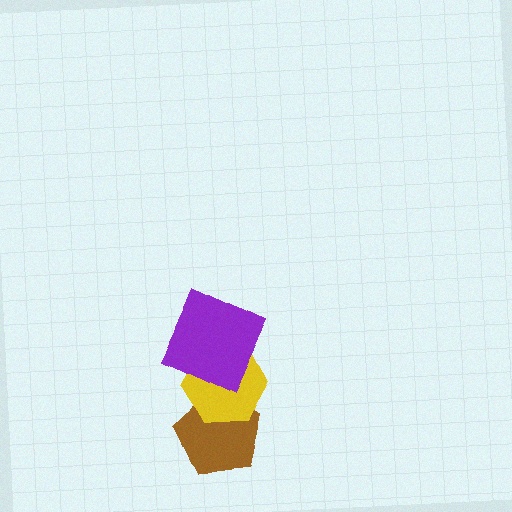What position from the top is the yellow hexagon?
The yellow hexagon is 2nd from the top.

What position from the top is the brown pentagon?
The brown pentagon is 3rd from the top.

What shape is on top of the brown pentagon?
The yellow hexagon is on top of the brown pentagon.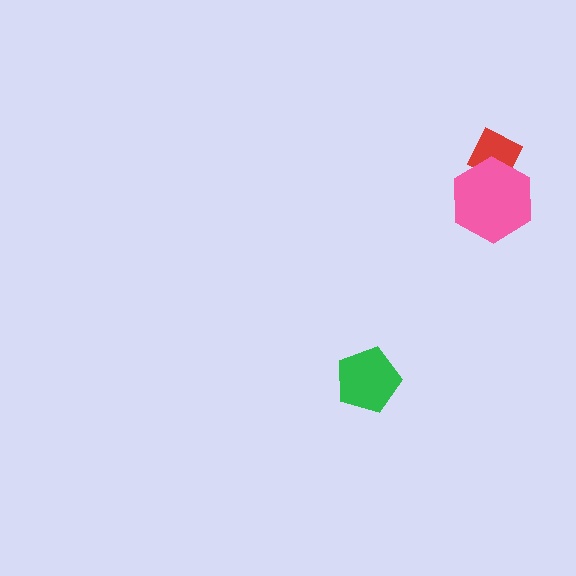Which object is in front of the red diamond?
The pink hexagon is in front of the red diamond.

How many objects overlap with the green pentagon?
0 objects overlap with the green pentagon.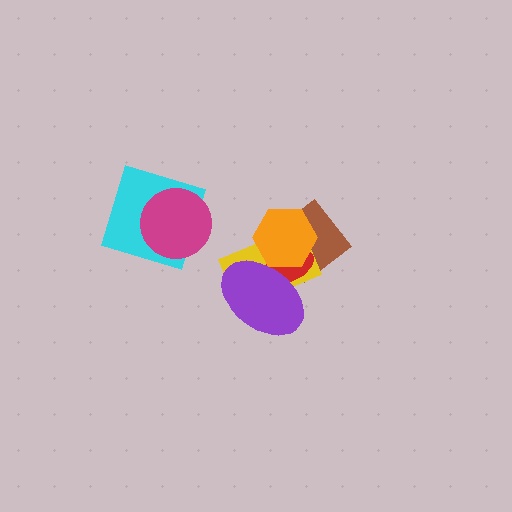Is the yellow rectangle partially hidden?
Yes, it is partially covered by another shape.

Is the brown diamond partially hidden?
Yes, it is partially covered by another shape.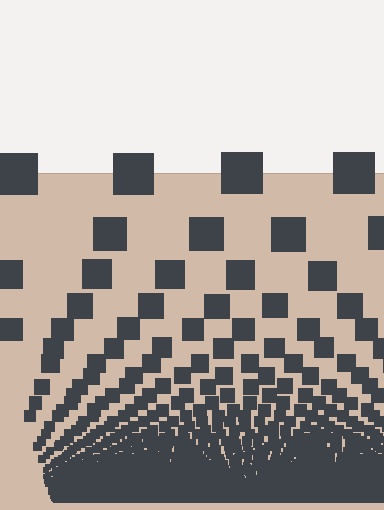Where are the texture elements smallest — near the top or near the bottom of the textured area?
Near the bottom.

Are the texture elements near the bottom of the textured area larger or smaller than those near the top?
Smaller. The gradient is inverted — elements near the bottom are smaller and denser.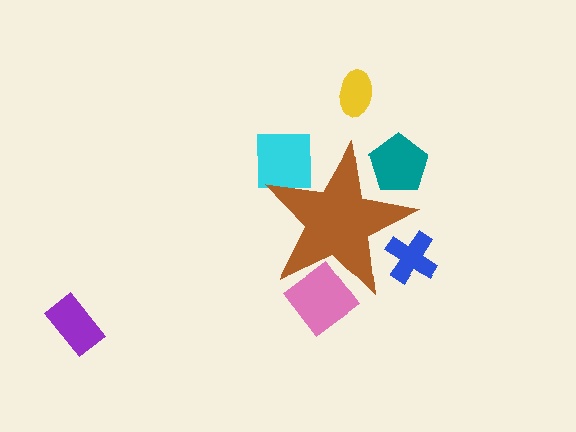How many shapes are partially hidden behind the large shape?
4 shapes are partially hidden.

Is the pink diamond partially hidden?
Yes, the pink diamond is partially hidden behind the brown star.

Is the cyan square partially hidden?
Yes, the cyan square is partially hidden behind the brown star.